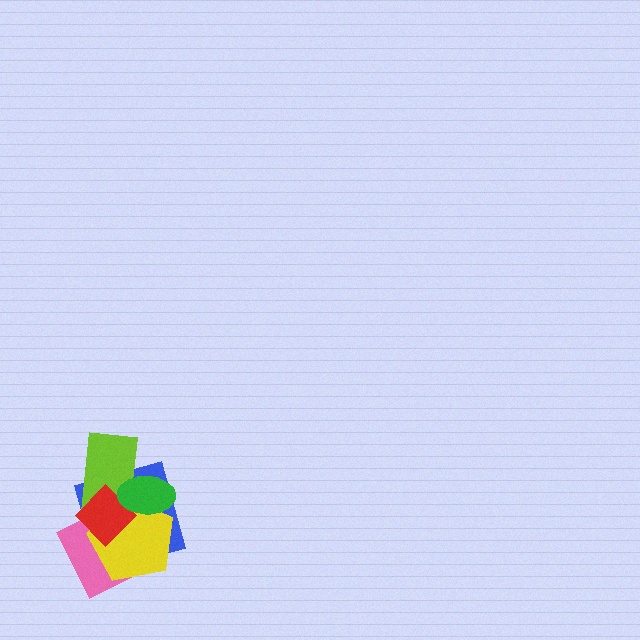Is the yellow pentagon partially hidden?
Yes, it is partially covered by another shape.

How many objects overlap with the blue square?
5 objects overlap with the blue square.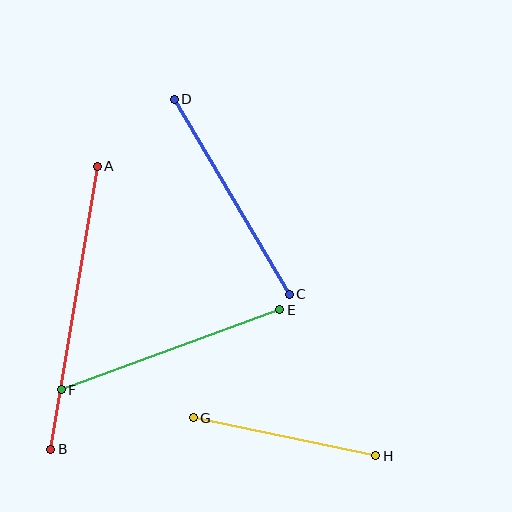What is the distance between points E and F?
The distance is approximately 233 pixels.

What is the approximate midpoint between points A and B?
The midpoint is at approximately (74, 308) pixels.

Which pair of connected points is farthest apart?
Points A and B are farthest apart.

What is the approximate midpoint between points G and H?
The midpoint is at approximately (285, 437) pixels.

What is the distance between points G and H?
The distance is approximately 186 pixels.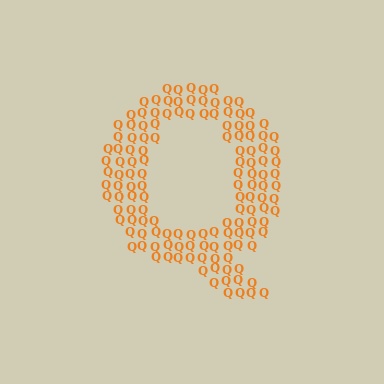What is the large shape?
The large shape is the letter Q.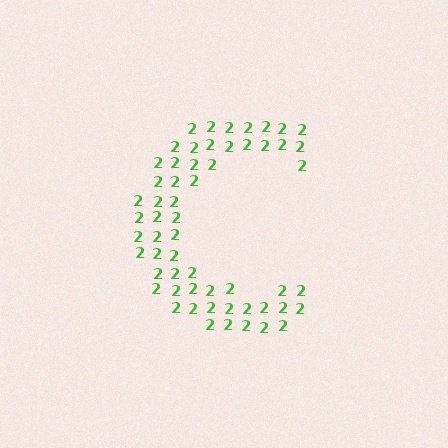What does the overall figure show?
The overall figure shows the letter C.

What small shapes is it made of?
It is made of small digit 2's.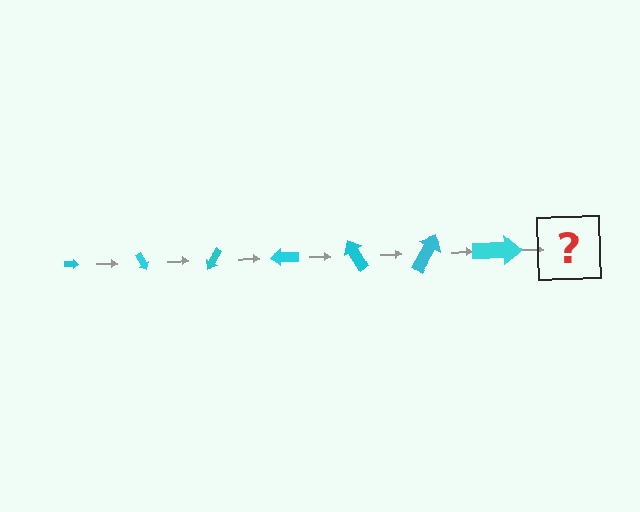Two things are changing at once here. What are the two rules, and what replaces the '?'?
The two rules are that the arrow grows larger each step and it rotates 60 degrees each step. The '?' should be an arrow, larger than the previous one and rotated 420 degrees from the start.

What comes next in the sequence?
The next element should be an arrow, larger than the previous one and rotated 420 degrees from the start.